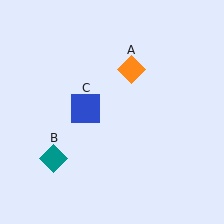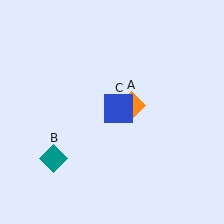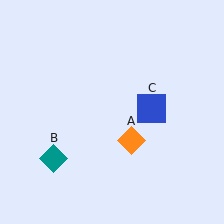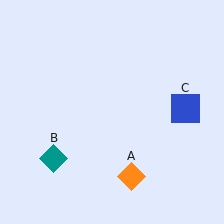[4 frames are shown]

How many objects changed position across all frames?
2 objects changed position: orange diamond (object A), blue square (object C).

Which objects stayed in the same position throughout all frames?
Teal diamond (object B) remained stationary.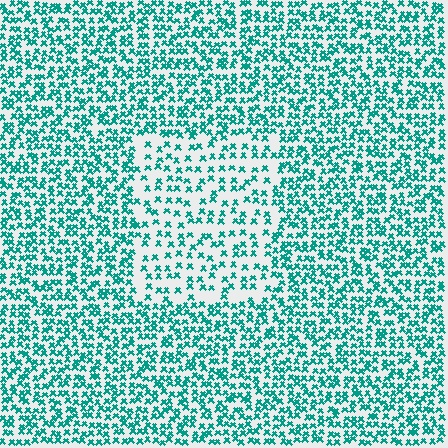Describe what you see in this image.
The image contains small teal elements arranged at two different densities. A rectangle-shaped region is visible where the elements are less densely packed than the surrounding area.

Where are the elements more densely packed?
The elements are more densely packed outside the rectangle boundary.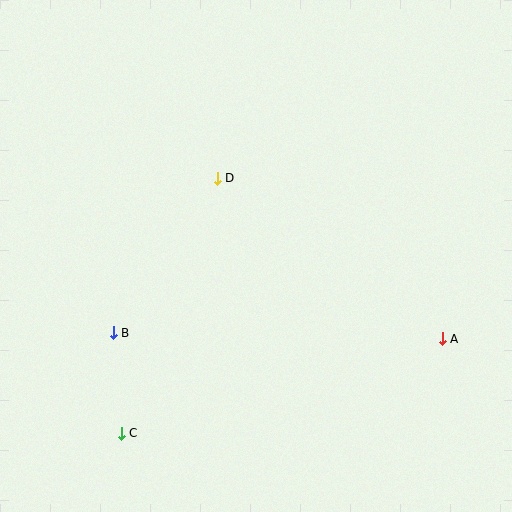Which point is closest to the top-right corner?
Point D is closest to the top-right corner.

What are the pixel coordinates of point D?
Point D is at (217, 178).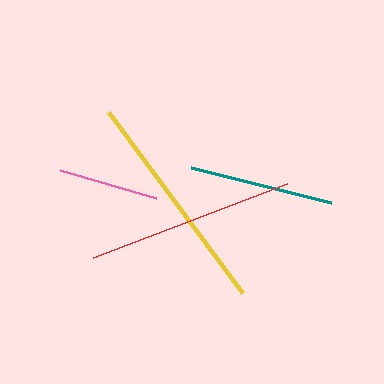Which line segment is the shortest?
The pink line is the shortest at approximately 100 pixels.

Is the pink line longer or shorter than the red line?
The red line is longer than the pink line.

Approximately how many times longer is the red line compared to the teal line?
The red line is approximately 1.4 times the length of the teal line.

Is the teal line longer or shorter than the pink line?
The teal line is longer than the pink line.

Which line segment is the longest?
The yellow line is the longest at approximately 225 pixels.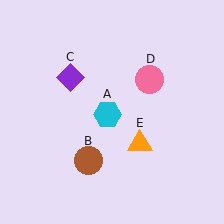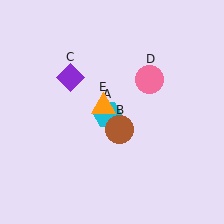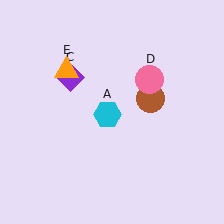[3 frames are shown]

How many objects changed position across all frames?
2 objects changed position: brown circle (object B), orange triangle (object E).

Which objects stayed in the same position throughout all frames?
Cyan hexagon (object A) and purple diamond (object C) and pink circle (object D) remained stationary.